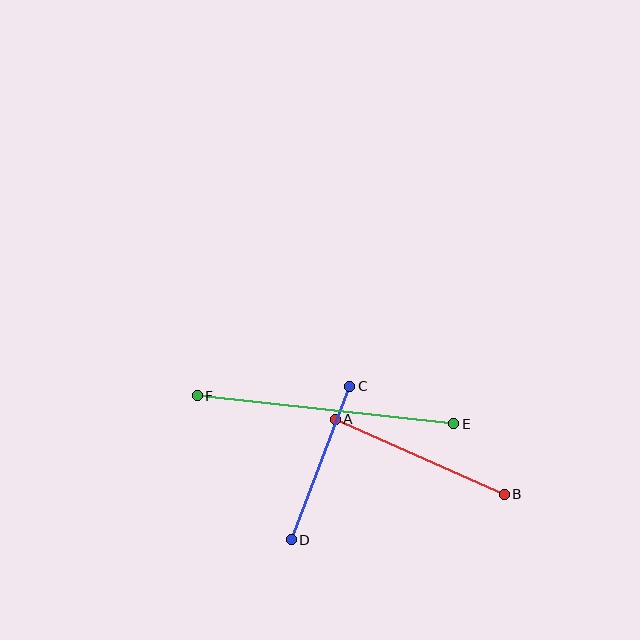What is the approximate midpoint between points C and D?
The midpoint is at approximately (321, 463) pixels.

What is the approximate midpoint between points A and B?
The midpoint is at approximately (420, 457) pixels.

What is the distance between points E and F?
The distance is approximately 258 pixels.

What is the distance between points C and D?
The distance is approximately 164 pixels.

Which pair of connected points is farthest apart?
Points E and F are farthest apart.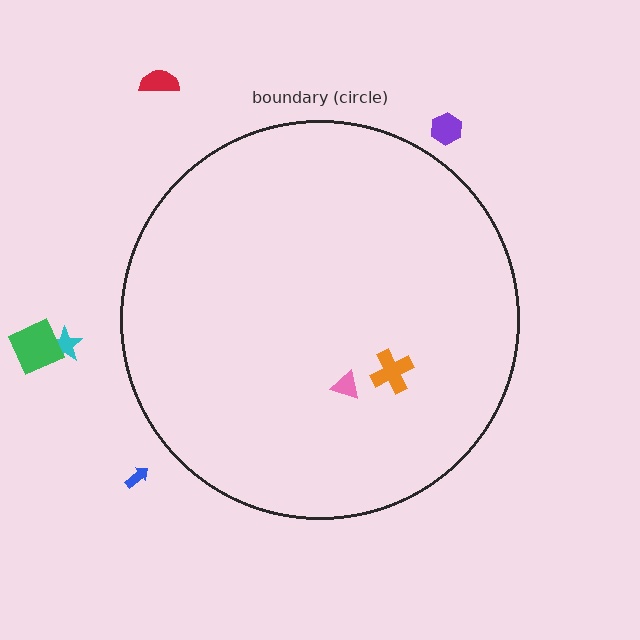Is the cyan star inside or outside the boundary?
Outside.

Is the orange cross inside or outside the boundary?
Inside.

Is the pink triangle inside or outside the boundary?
Inside.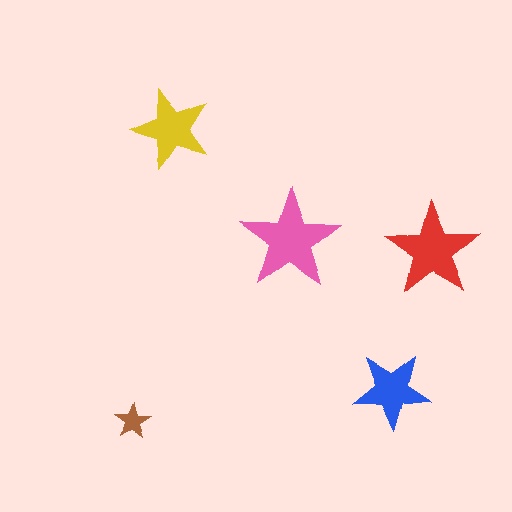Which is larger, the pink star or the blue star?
The pink one.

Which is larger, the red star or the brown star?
The red one.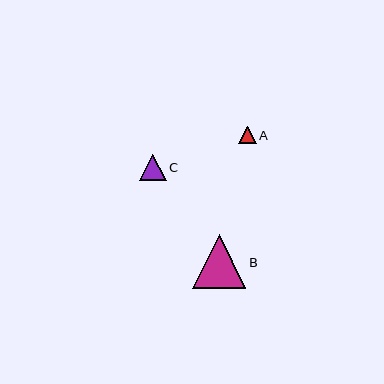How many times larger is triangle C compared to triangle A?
Triangle C is approximately 1.5 times the size of triangle A.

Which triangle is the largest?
Triangle B is the largest with a size of approximately 54 pixels.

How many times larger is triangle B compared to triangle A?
Triangle B is approximately 3.1 times the size of triangle A.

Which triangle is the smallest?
Triangle A is the smallest with a size of approximately 18 pixels.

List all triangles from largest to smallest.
From largest to smallest: B, C, A.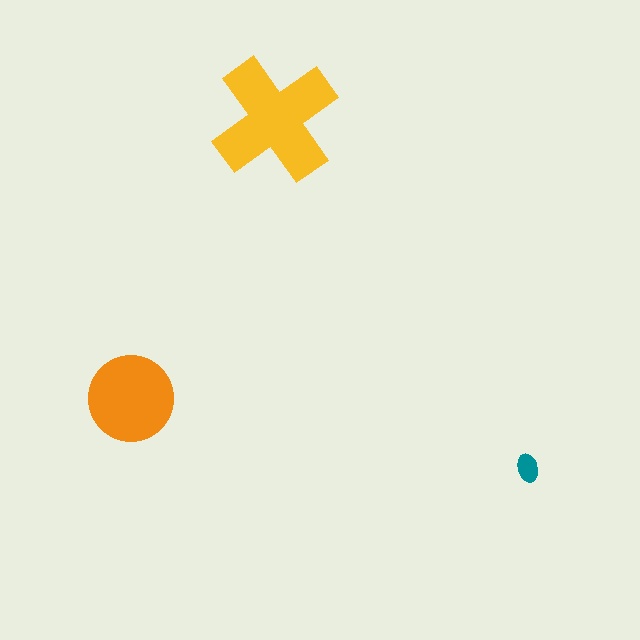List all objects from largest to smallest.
The yellow cross, the orange circle, the teal ellipse.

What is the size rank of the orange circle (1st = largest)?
2nd.